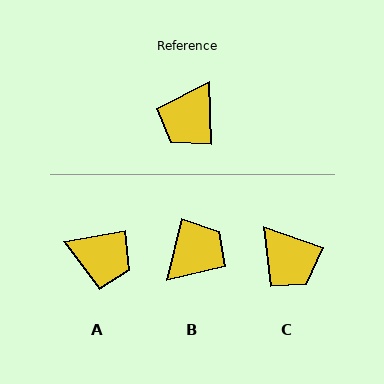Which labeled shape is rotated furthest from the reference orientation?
B, about 166 degrees away.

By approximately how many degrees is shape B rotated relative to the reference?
Approximately 166 degrees counter-clockwise.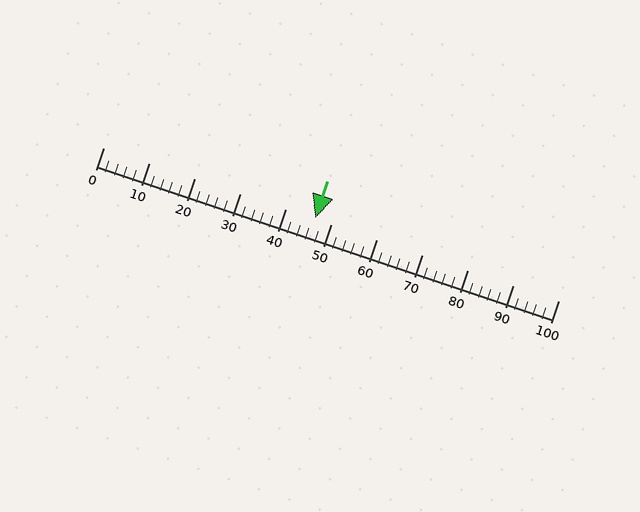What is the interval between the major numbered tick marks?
The major tick marks are spaced 10 units apart.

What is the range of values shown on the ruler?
The ruler shows values from 0 to 100.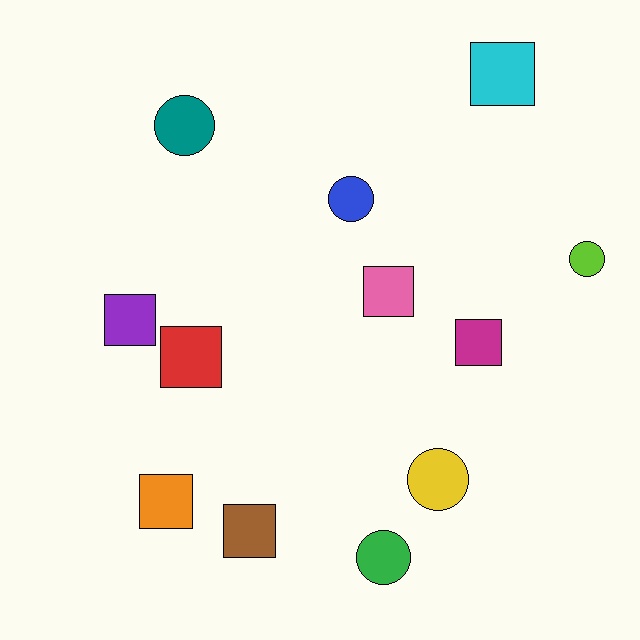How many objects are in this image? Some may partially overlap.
There are 12 objects.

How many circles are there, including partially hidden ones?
There are 5 circles.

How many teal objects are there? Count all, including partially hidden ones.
There is 1 teal object.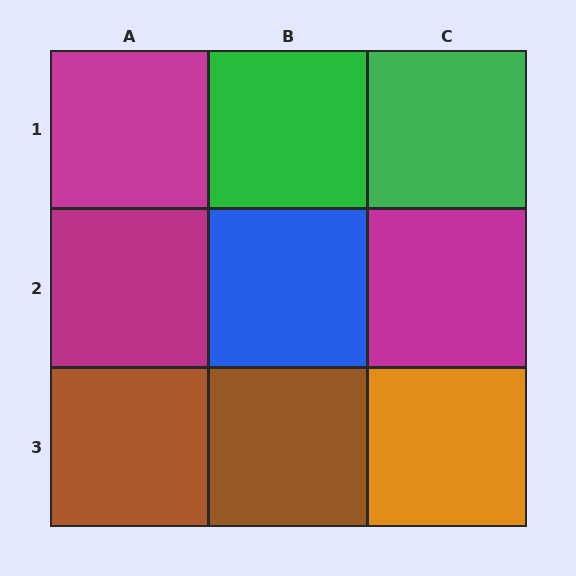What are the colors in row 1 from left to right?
Magenta, green, green.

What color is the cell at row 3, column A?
Brown.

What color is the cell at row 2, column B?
Blue.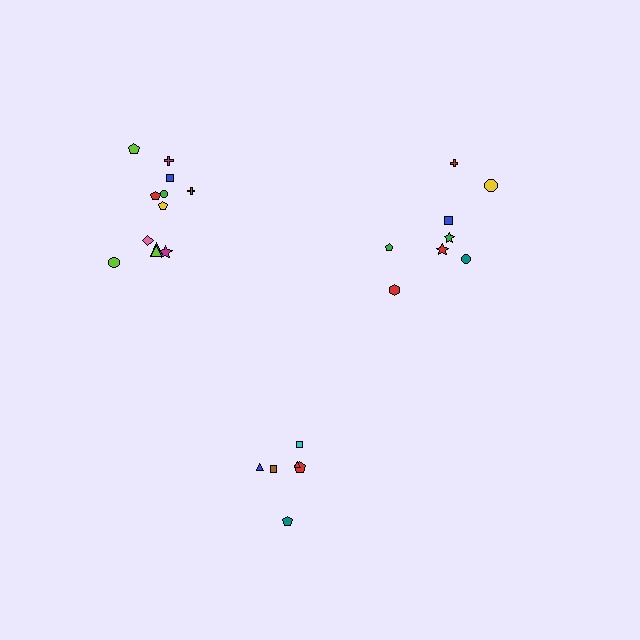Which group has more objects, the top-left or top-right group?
The top-left group.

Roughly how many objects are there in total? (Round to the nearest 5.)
Roughly 25 objects in total.